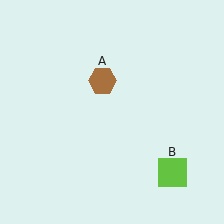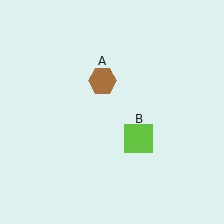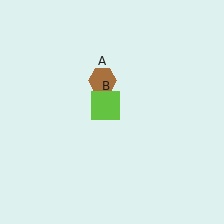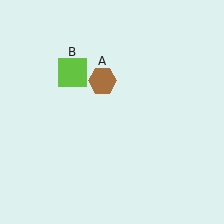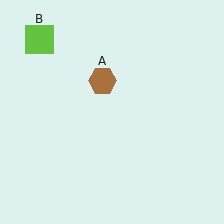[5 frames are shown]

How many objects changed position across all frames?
1 object changed position: lime square (object B).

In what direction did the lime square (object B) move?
The lime square (object B) moved up and to the left.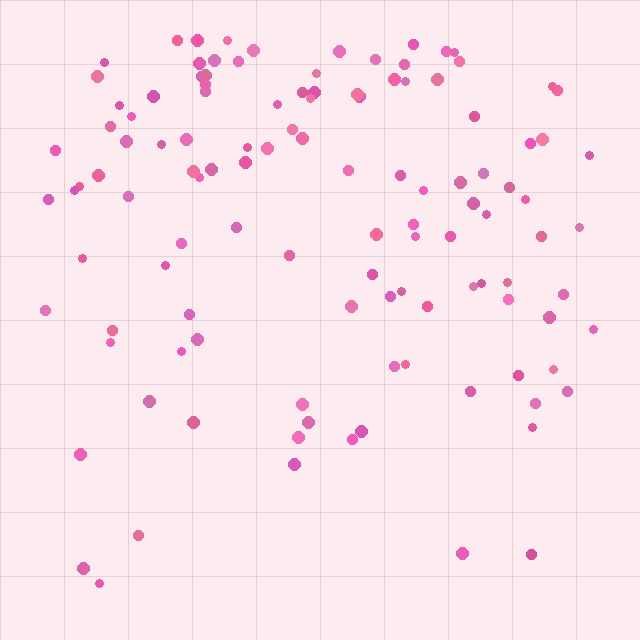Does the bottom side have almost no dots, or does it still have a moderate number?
Still a moderate number, just noticeably fewer than the top.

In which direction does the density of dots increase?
From bottom to top, with the top side densest.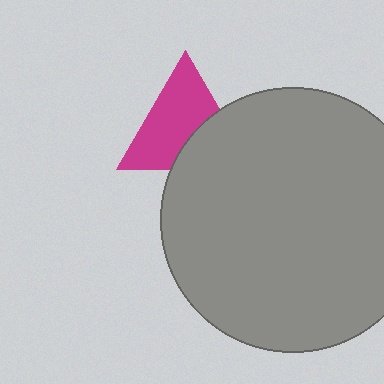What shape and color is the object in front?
The object in front is a gray circle.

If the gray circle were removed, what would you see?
You would see the complete magenta triangle.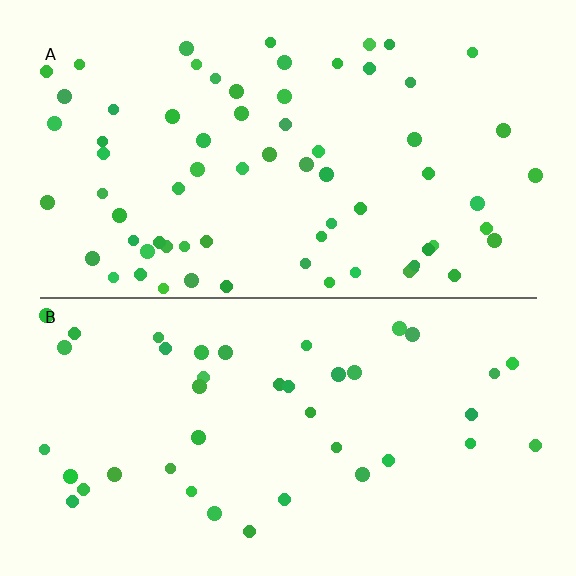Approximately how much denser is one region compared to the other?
Approximately 1.7× — region A over region B.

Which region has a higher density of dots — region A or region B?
A (the top).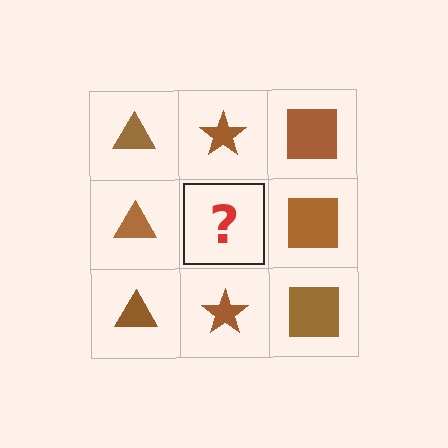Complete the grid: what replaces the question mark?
The question mark should be replaced with a brown star.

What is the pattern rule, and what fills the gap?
The rule is that each column has a consistent shape. The gap should be filled with a brown star.